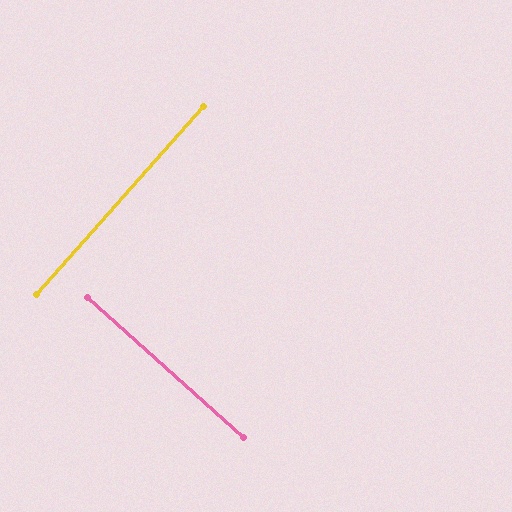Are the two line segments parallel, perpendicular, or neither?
Perpendicular — they meet at approximately 90°.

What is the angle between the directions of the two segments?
Approximately 90 degrees.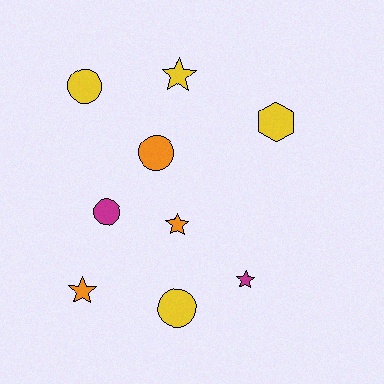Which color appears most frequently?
Yellow, with 4 objects.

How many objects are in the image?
There are 9 objects.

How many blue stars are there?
There are no blue stars.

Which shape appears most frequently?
Star, with 4 objects.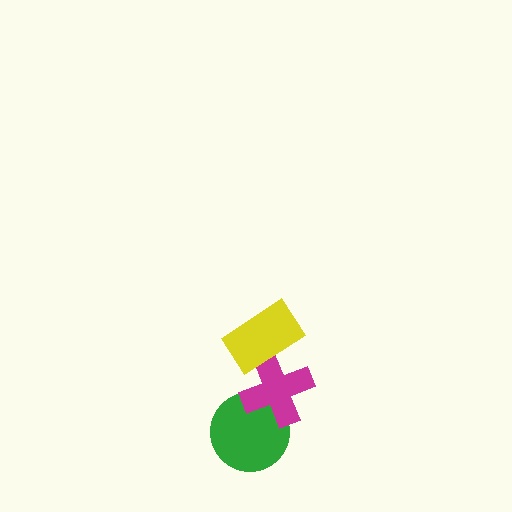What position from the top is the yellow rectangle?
The yellow rectangle is 1st from the top.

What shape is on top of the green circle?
The magenta cross is on top of the green circle.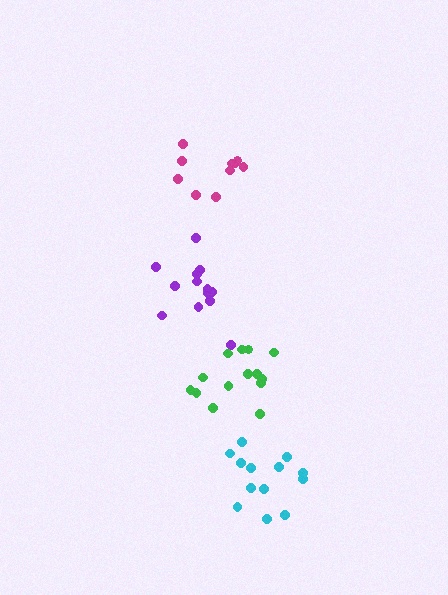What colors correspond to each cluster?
The clusters are colored: cyan, magenta, purple, green.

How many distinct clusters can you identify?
There are 4 distinct clusters.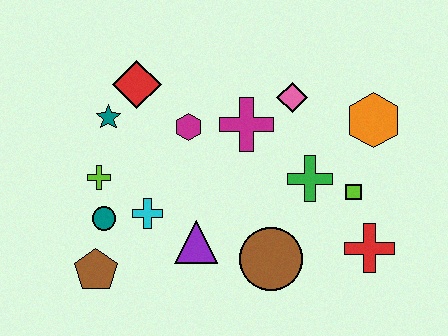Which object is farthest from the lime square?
The brown pentagon is farthest from the lime square.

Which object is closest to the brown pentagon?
The teal circle is closest to the brown pentagon.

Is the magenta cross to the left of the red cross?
Yes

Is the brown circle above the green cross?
No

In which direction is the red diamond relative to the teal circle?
The red diamond is above the teal circle.